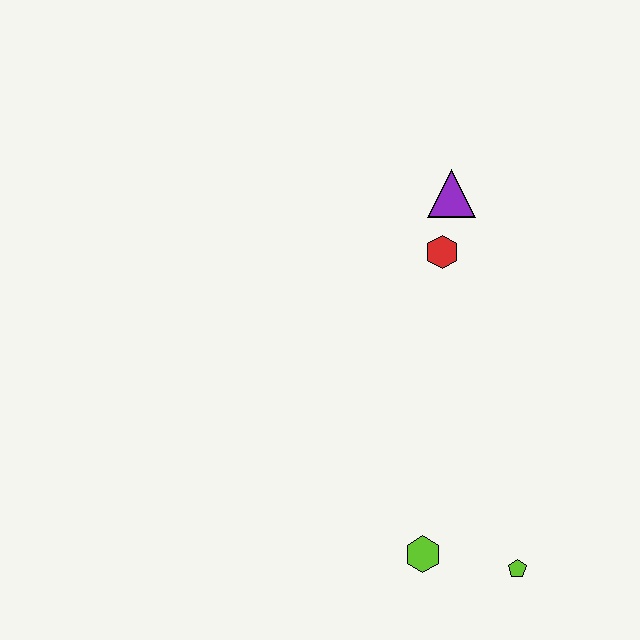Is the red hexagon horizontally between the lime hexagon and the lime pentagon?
Yes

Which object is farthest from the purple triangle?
The lime pentagon is farthest from the purple triangle.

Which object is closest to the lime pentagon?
The lime hexagon is closest to the lime pentagon.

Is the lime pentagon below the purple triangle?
Yes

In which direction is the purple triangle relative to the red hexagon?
The purple triangle is above the red hexagon.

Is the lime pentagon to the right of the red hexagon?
Yes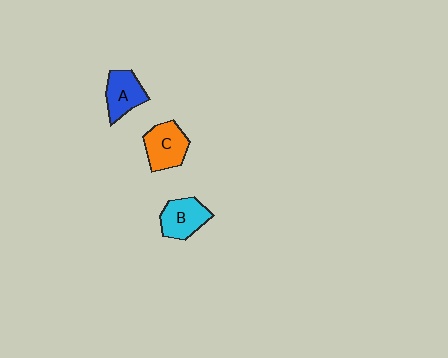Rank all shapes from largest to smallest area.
From largest to smallest: C (orange), B (cyan), A (blue).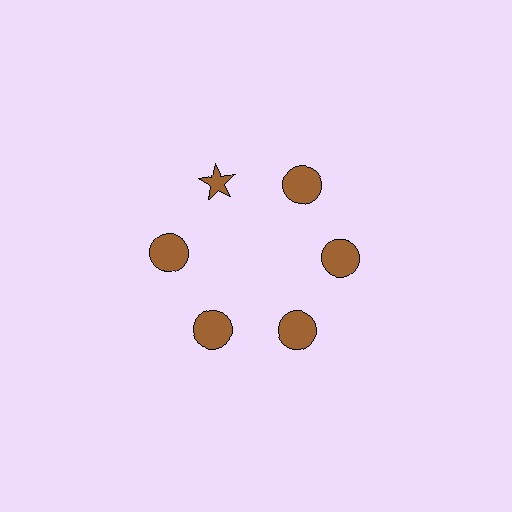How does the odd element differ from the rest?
It has a different shape: star instead of circle.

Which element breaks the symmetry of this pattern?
The brown star at roughly the 11 o'clock position breaks the symmetry. All other shapes are brown circles.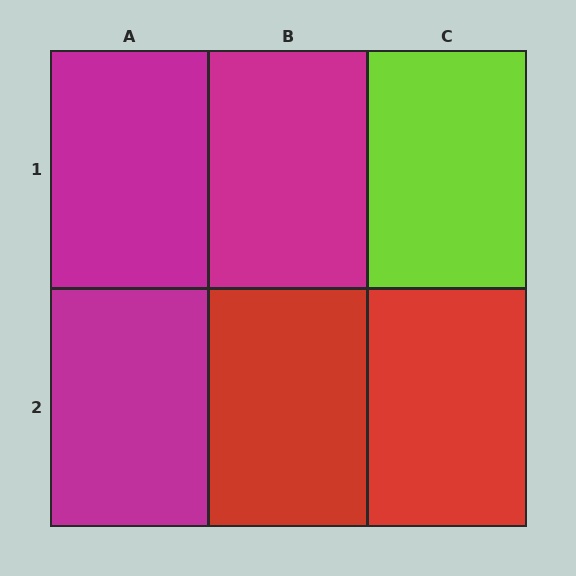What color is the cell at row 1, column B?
Magenta.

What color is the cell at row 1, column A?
Magenta.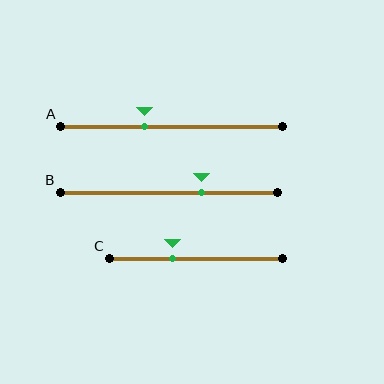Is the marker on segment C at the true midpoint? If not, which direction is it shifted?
No, the marker on segment C is shifted to the left by about 13% of the segment length.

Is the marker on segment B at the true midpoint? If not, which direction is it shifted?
No, the marker on segment B is shifted to the right by about 15% of the segment length.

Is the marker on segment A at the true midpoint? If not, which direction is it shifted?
No, the marker on segment A is shifted to the left by about 12% of the segment length.